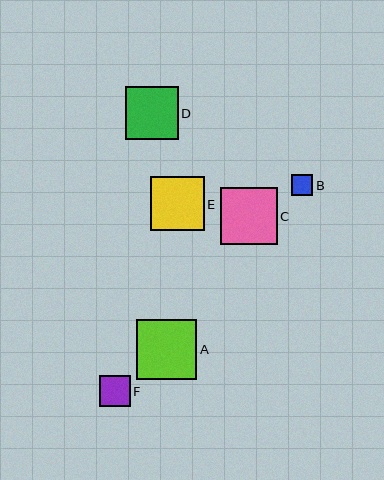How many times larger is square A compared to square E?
Square A is approximately 1.1 times the size of square E.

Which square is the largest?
Square A is the largest with a size of approximately 60 pixels.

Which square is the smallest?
Square B is the smallest with a size of approximately 21 pixels.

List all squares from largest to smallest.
From largest to smallest: A, C, E, D, F, B.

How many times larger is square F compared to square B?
Square F is approximately 1.4 times the size of square B.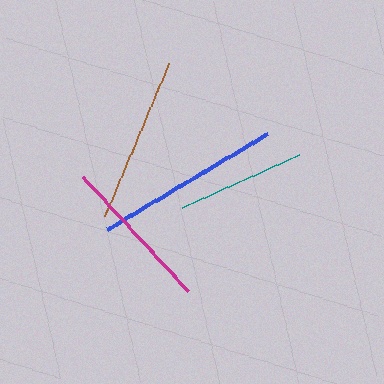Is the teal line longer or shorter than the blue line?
The blue line is longer than the teal line.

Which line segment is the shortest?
The teal line is the shortest at approximately 128 pixels.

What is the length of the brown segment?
The brown segment is approximately 167 pixels long.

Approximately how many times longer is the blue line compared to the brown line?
The blue line is approximately 1.1 times the length of the brown line.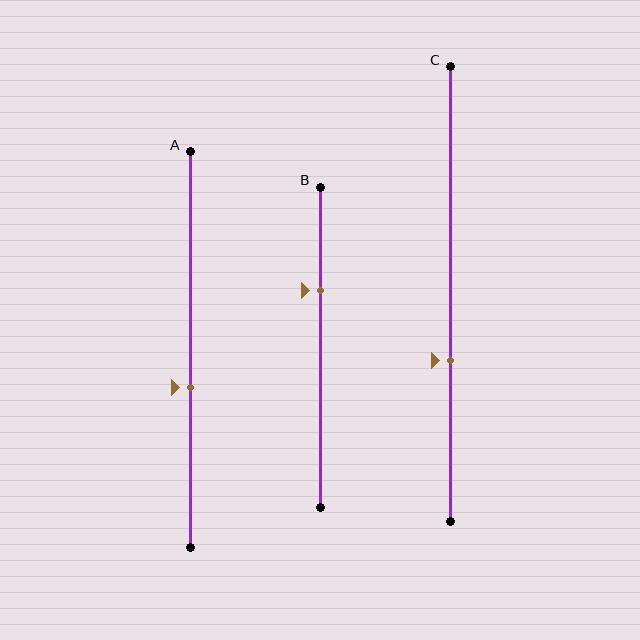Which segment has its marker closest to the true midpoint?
Segment A has its marker closest to the true midpoint.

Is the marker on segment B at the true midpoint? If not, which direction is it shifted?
No, the marker on segment B is shifted upward by about 18% of the segment length.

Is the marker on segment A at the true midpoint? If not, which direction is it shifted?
No, the marker on segment A is shifted downward by about 10% of the segment length.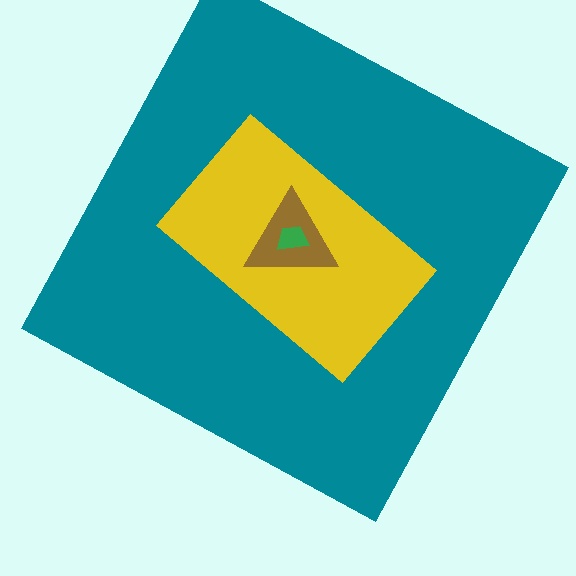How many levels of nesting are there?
4.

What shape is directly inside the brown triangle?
The green trapezoid.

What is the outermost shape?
The teal square.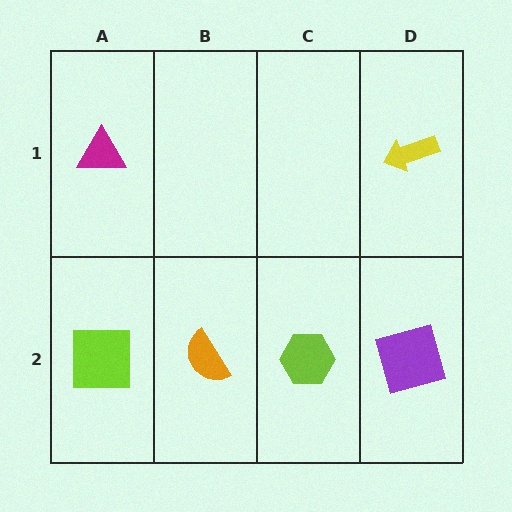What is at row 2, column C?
A lime hexagon.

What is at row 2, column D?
A purple square.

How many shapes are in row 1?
2 shapes.